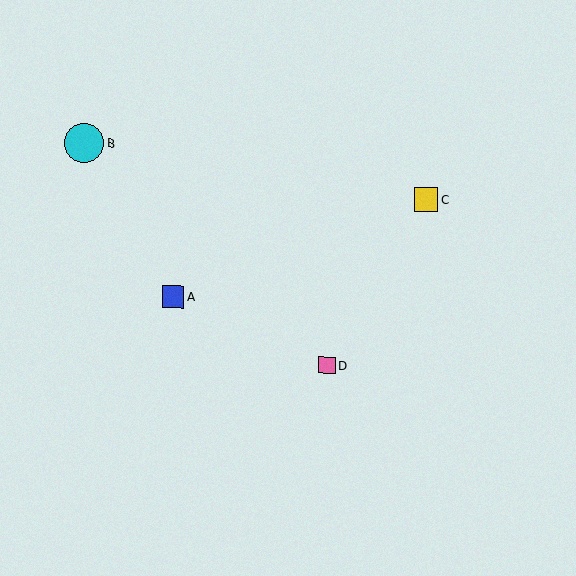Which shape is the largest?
The cyan circle (labeled B) is the largest.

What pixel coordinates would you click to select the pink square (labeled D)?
Click at (327, 365) to select the pink square D.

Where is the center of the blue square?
The center of the blue square is at (173, 297).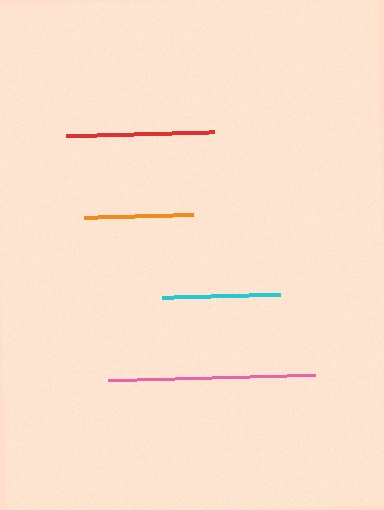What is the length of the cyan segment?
The cyan segment is approximately 117 pixels long.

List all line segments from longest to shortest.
From longest to shortest: pink, red, cyan, orange.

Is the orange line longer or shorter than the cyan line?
The cyan line is longer than the orange line.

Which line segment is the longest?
The pink line is the longest at approximately 207 pixels.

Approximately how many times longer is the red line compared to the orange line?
The red line is approximately 1.4 times the length of the orange line.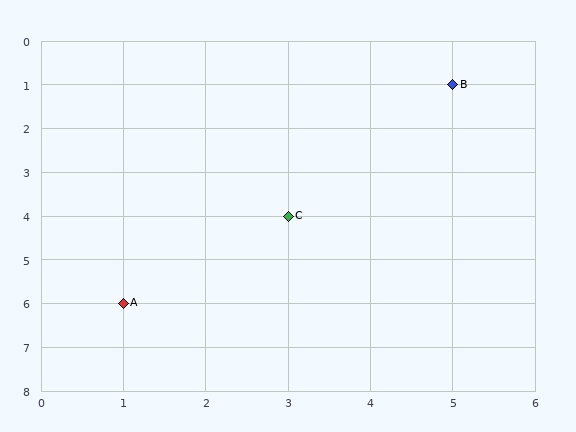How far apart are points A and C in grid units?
Points A and C are 2 columns and 2 rows apart (about 2.8 grid units diagonally).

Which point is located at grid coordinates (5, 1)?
Point B is at (5, 1).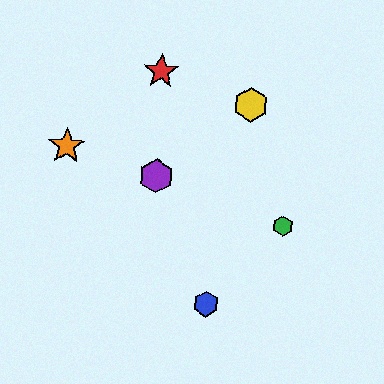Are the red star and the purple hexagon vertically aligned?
Yes, both are at x≈161.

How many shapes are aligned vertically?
2 shapes (the red star, the purple hexagon) are aligned vertically.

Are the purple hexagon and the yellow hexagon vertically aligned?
No, the purple hexagon is at x≈156 and the yellow hexagon is at x≈251.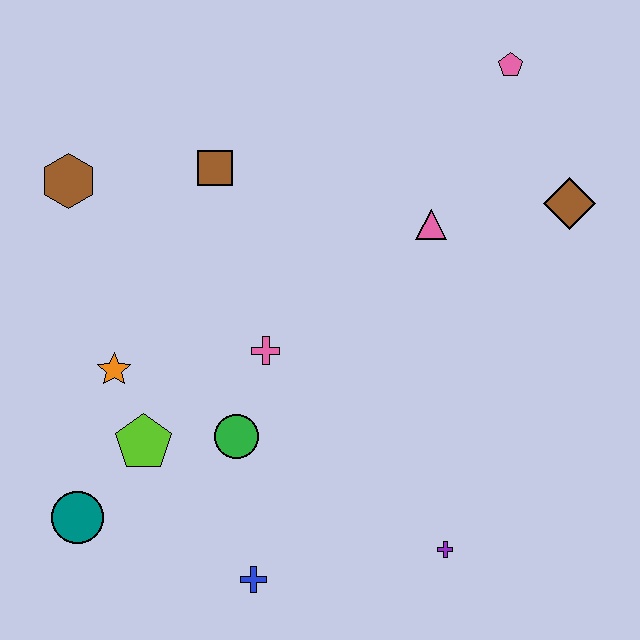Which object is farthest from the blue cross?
The pink pentagon is farthest from the blue cross.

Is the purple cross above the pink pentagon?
No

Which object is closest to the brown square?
The brown hexagon is closest to the brown square.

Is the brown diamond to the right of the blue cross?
Yes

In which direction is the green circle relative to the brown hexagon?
The green circle is below the brown hexagon.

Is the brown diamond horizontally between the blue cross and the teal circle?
No